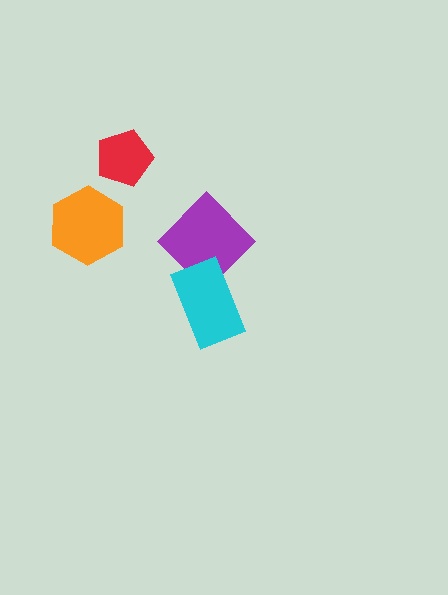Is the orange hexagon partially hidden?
No, no other shape covers it.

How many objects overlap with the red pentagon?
0 objects overlap with the red pentagon.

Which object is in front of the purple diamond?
The cyan rectangle is in front of the purple diamond.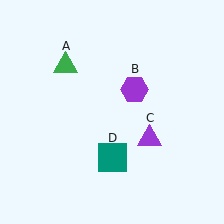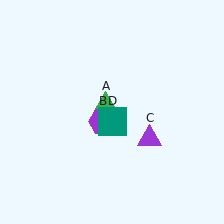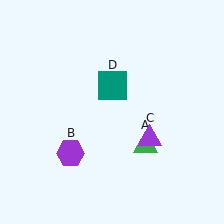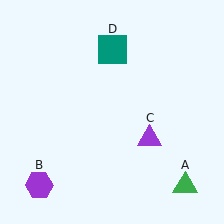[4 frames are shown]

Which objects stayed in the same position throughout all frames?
Purple triangle (object C) remained stationary.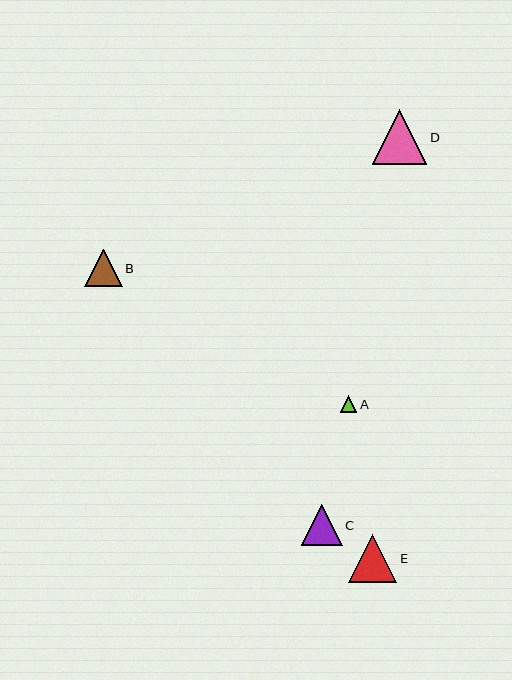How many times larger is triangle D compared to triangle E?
Triangle D is approximately 1.1 times the size of triangle E.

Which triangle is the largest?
Triangle D is the largest with a size of approximately 54 pixels.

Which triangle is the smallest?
Triangle A is the smallest with a size of approximately 17 pixels.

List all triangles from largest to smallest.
From largest to smallest: D, E, C, B, A.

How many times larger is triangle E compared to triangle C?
Triangle E is approximately 1.2 times the size of triangle C.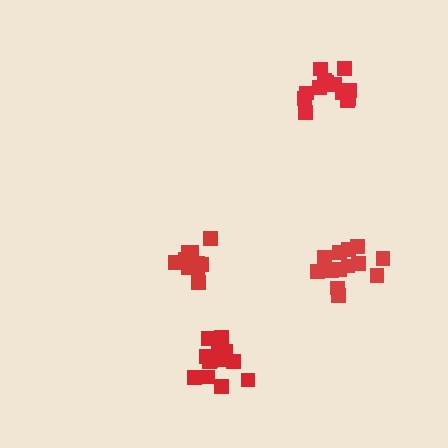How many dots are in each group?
Group 1: 12 dots, Group 2: 14 dots, Group 3: 15 dots, Group 4: 15 dots (56 total).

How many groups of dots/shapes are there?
There are 4 groups.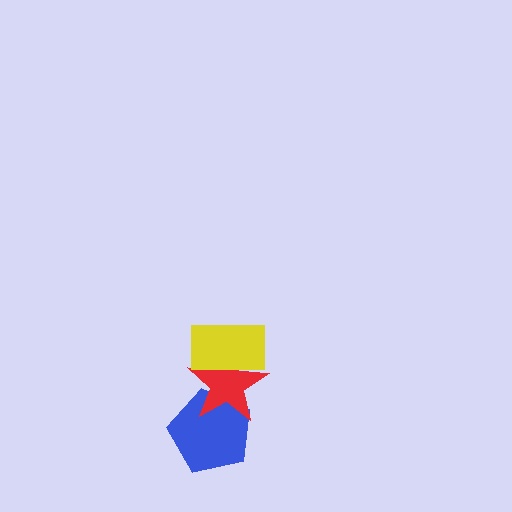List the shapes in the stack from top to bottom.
From top to bottom: the yellow rectangle, the red star, the blue pentagon.